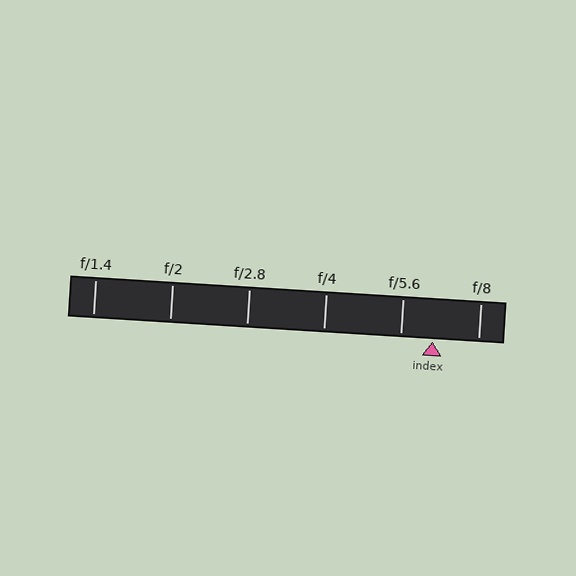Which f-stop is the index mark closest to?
The index mark is closest to f/5.6.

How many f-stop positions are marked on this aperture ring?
There are 6 f-stop positions marked.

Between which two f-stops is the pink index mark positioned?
The index mark is between f/5.6 and f/8.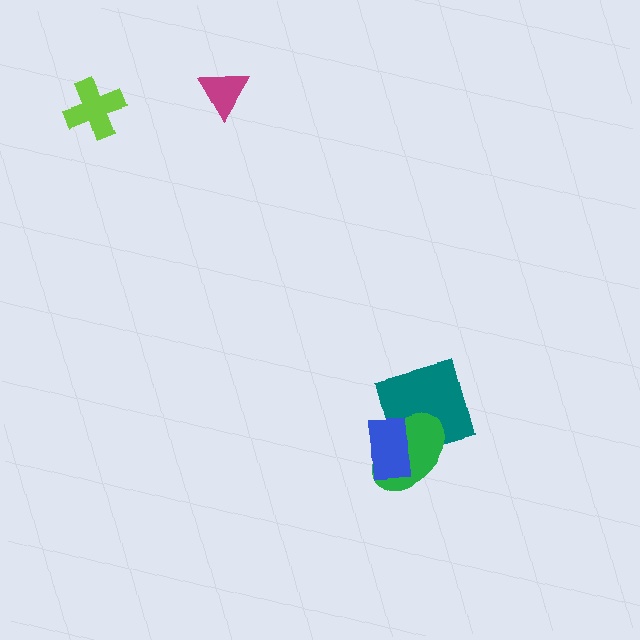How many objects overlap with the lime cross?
0 objects overlap with the lime cross.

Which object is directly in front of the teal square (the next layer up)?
The green ellipse is directly in front of the teal square.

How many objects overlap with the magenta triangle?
0 objects overlap with the magenta triangle.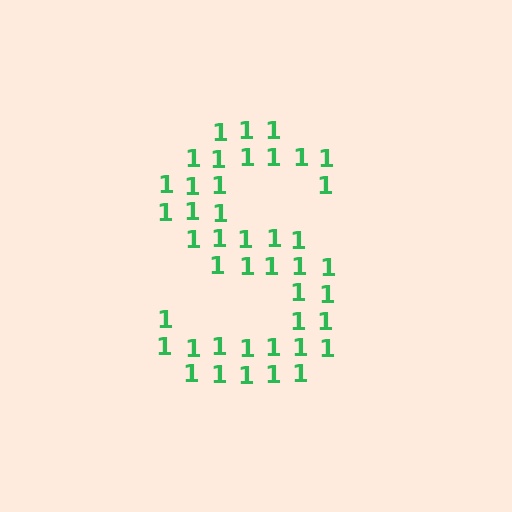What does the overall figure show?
The overall figure shows the letter S.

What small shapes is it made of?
It is made of small digit 1's.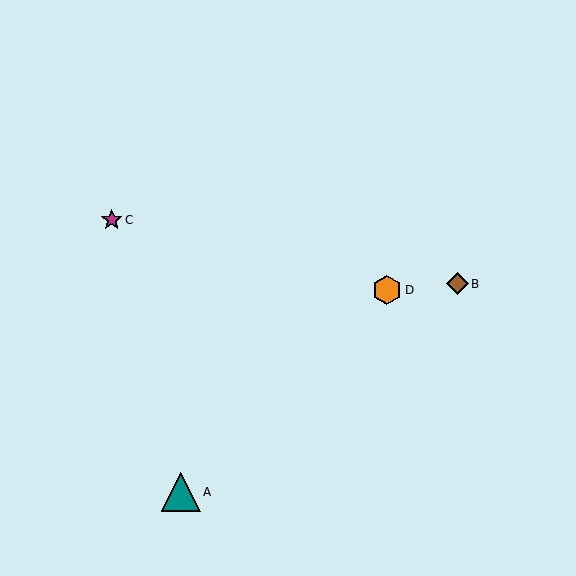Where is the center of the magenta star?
The center of the magenta star is at (112, 220).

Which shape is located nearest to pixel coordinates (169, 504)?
The teal triangle (labeled A) at (181, 492) is nearest to that location.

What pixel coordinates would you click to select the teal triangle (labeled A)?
Click at (181, 492) to select the teal triangle A.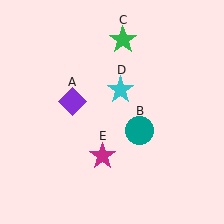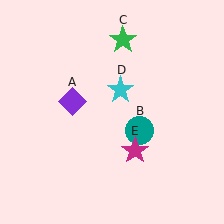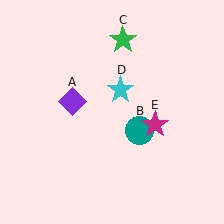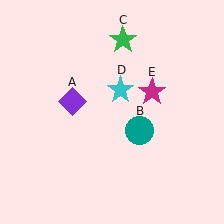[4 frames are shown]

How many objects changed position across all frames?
1 object changed position: magenta star (object E).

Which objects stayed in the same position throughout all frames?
Purple diamond (object A) and teal circle (object B) and green star (object C) and cyan star (object D) remained stationary.